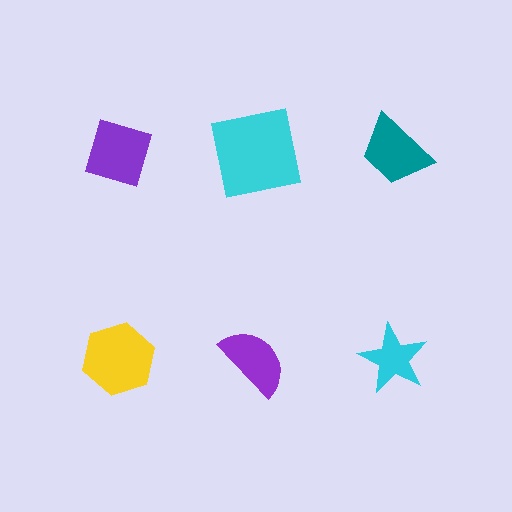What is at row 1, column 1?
A purple diamond.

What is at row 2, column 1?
A yellow hexagon.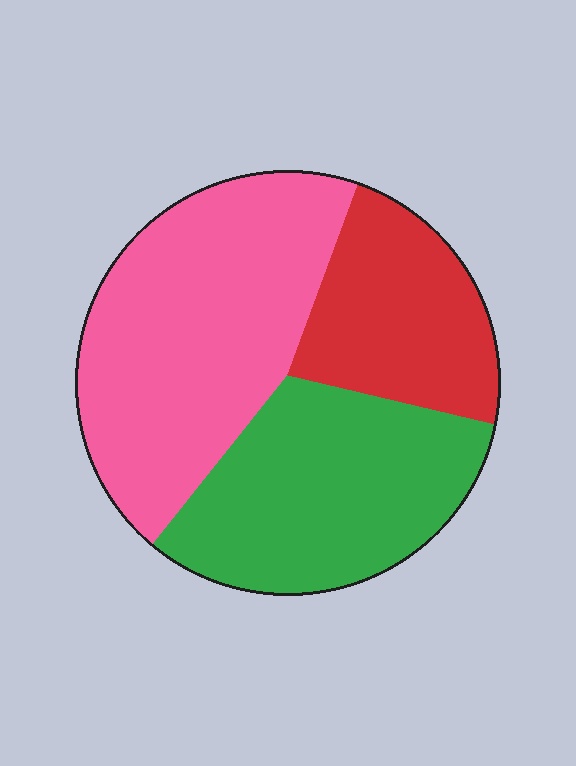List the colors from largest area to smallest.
From largest to smallest: pink, green, red.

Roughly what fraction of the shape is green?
Green covers roughly 35% of the shape.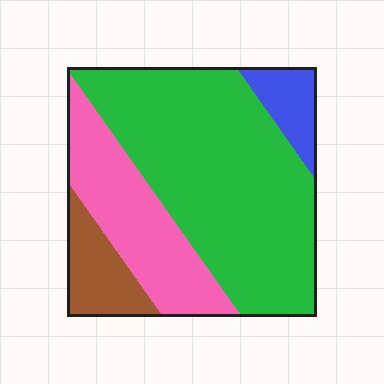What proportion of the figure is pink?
Pink takes up about one quarter (1/4) of the figure.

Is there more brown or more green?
Green.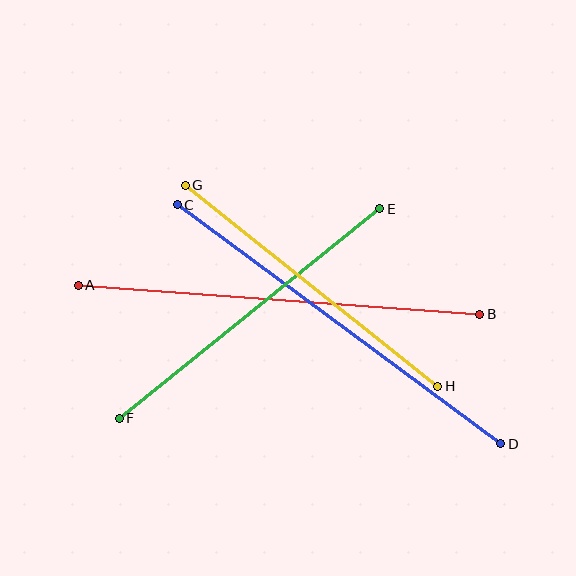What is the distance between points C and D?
The distance is approximately 402 pixels.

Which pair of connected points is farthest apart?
Points A and B are farthest apart.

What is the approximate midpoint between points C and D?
The midpoint is at approximately (339, 324) pixels.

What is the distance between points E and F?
The distance is approximately 334 pixels.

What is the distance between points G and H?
The distance is approximately 323 pixels.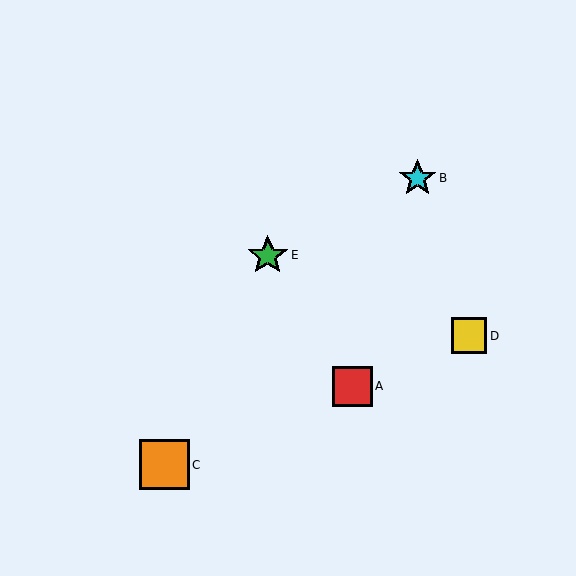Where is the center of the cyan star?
The center of the cyan star is at (417, 178).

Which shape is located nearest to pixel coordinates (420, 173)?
The cyan star (labeled B) at (417, 178) is nearest to that location.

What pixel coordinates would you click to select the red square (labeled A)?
Click at (353, 386) to select the red square A.